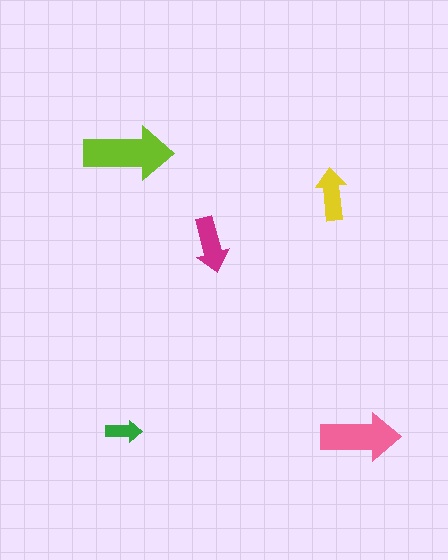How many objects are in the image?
There are 5 objects in the image.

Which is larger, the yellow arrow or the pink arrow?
The pink one.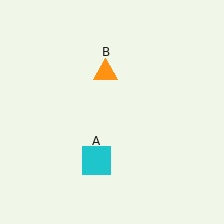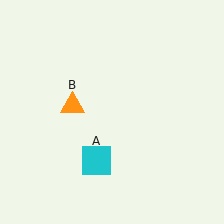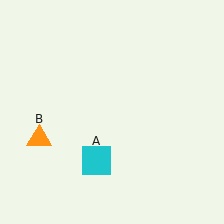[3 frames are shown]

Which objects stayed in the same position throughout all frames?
Cyan square (object A) remained stationary.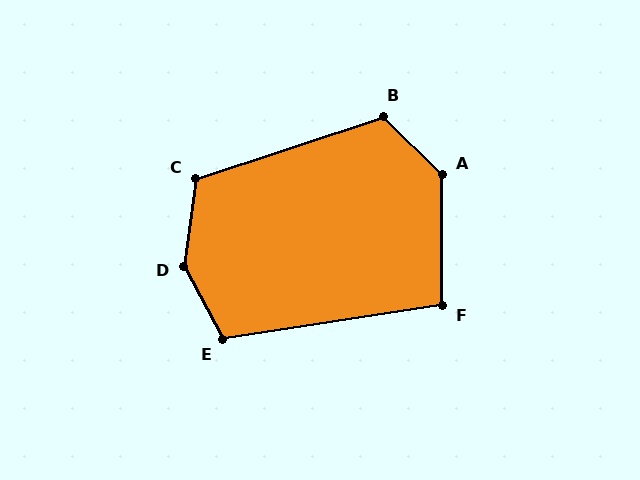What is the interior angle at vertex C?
Approximately 116 degrees (obtuse).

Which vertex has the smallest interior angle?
F, at approximately 99 degrees.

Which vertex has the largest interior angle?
D, at approximately 144 degrees.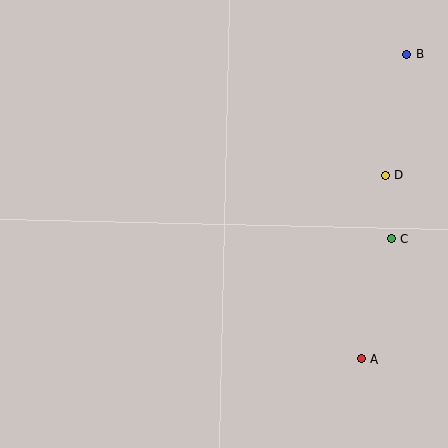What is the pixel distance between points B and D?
The distance between B and D is 122 pixels.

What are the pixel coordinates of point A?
Point A is at (361, 359).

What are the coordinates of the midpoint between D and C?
The midpoint between D and C is at (388, 207).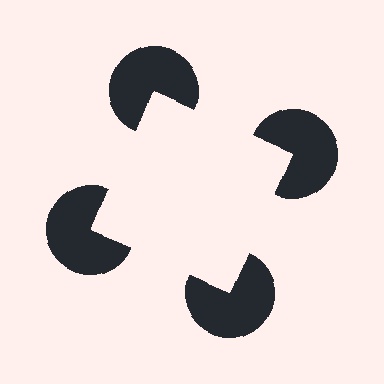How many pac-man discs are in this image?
There are 4 — one at each vertex of the illusory square.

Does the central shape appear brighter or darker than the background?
It typically appears slightly brighter than the background, even though no actual brightness change is drawn.